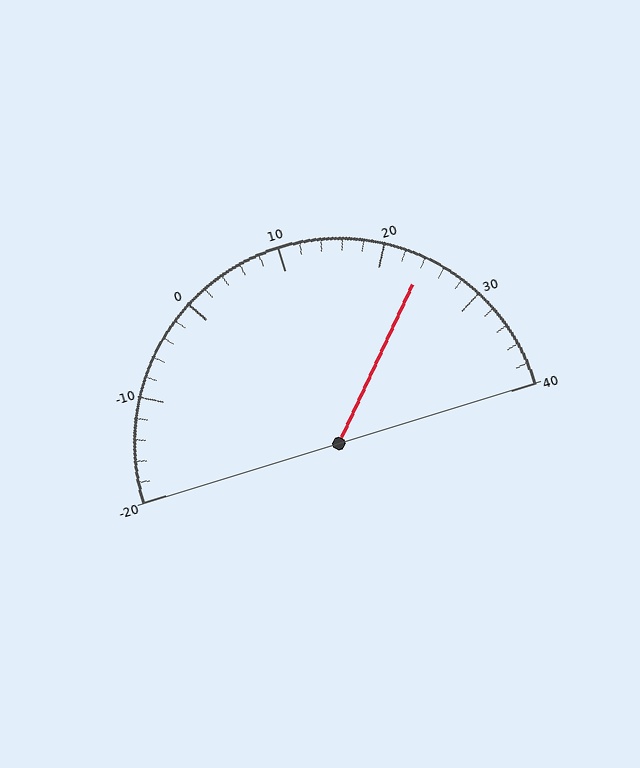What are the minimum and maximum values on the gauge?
The gauge ranges from -20 to 40.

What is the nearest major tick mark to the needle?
The nearest major tick mark is 20.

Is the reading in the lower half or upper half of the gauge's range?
The reading is in the upper half of the range (-20 to 40).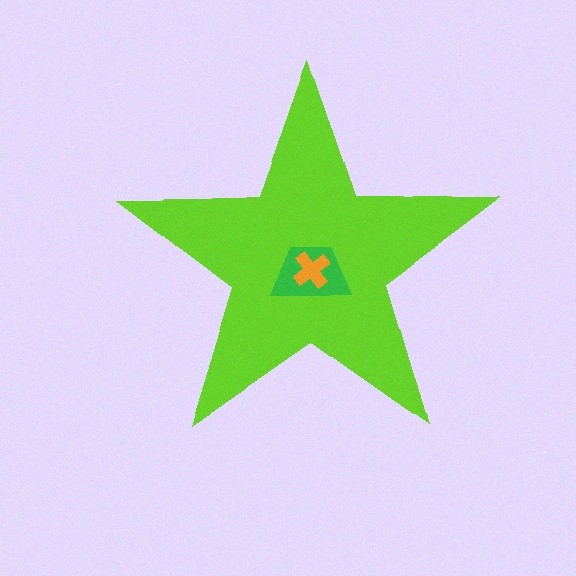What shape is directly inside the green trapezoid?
The orange cross.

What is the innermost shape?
The orange cross.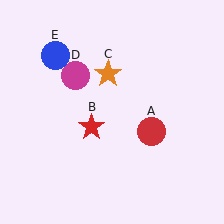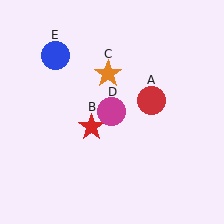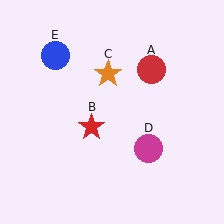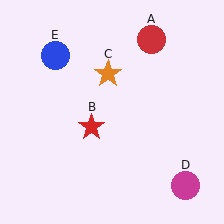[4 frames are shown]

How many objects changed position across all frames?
2 objects changed position: red circle (object A), magenta circle (object D).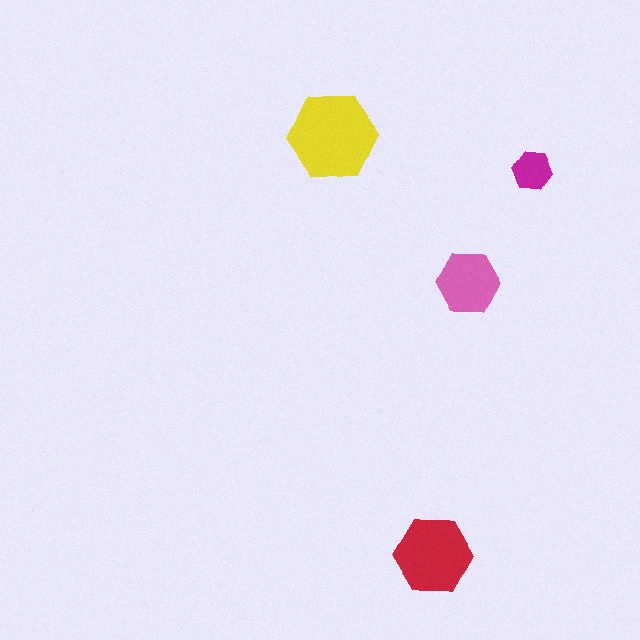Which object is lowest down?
The red hexagon is bottommost.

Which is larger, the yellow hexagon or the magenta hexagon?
The yellow one.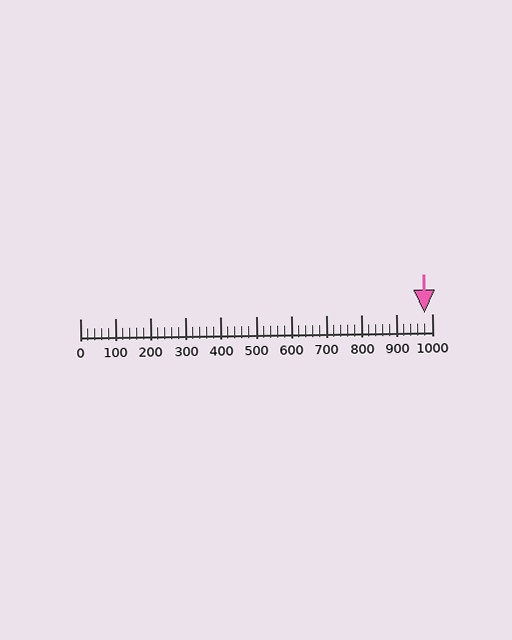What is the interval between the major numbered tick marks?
The major tick marks are spaced 100 units apart.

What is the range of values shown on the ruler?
The ruler shows values from 0 to 1000.